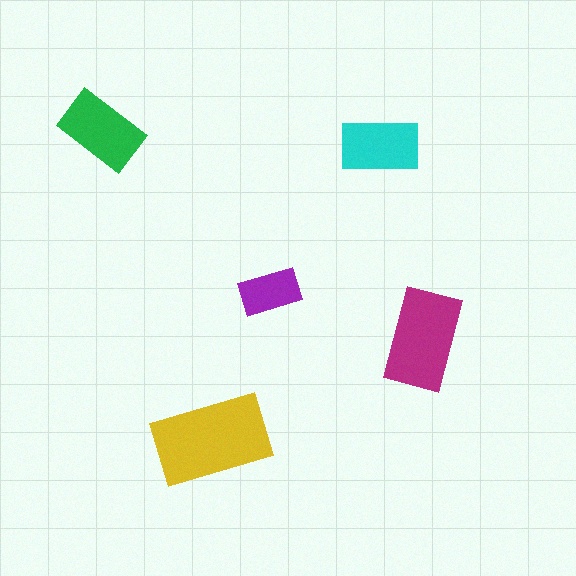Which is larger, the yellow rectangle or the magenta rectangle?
The yellow one.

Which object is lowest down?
The yellow rectangle is bottommost.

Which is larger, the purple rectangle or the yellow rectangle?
The yellow one.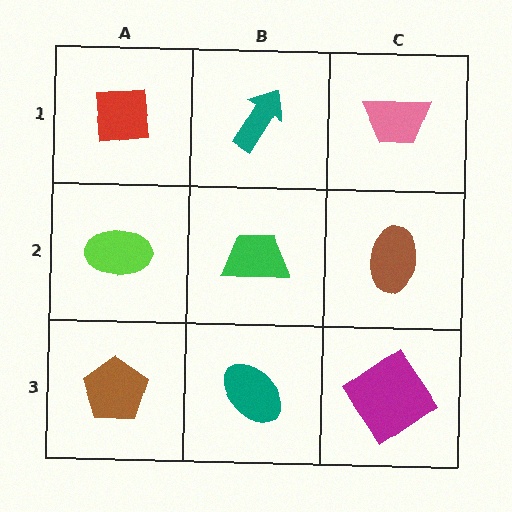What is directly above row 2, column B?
A teal arrow.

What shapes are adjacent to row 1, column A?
A lime ellipse (row 2, column A), a teal arrow (row 1, column B).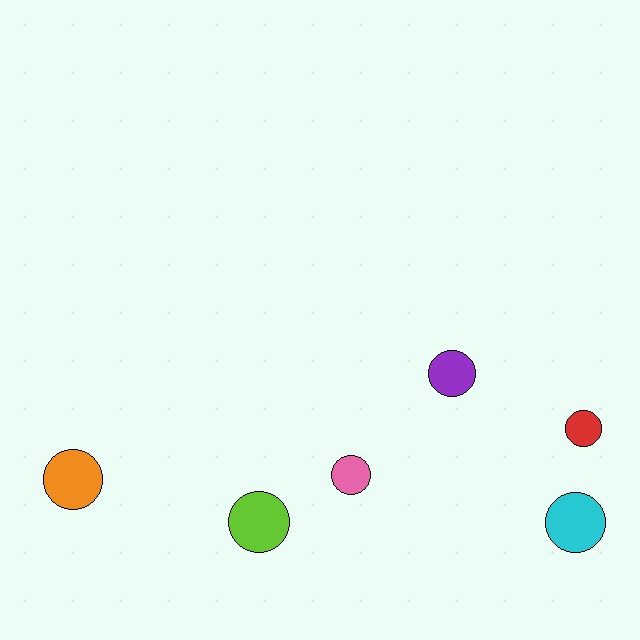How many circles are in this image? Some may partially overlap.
There are 6 circles.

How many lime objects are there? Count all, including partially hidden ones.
There is 1 lime object.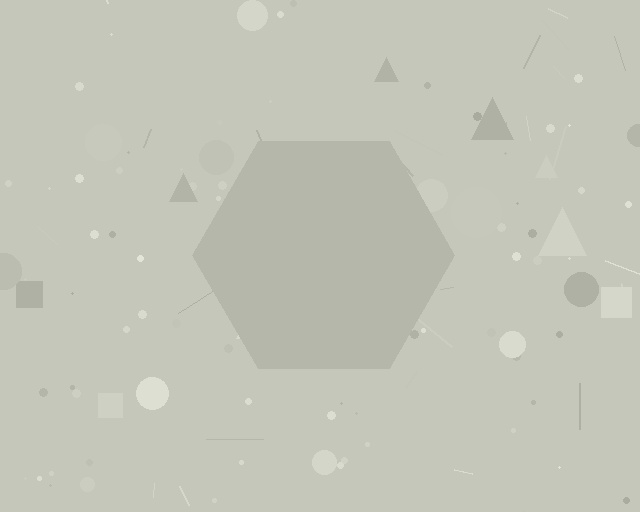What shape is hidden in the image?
A hexagon is hidden in the image.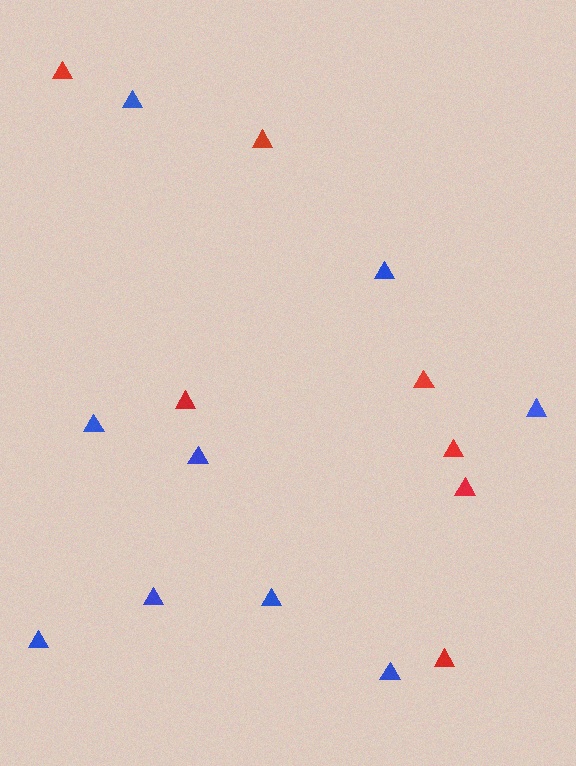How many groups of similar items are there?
There are 2 groups: one group of red triangles (7) and one group of blue triangles (9).